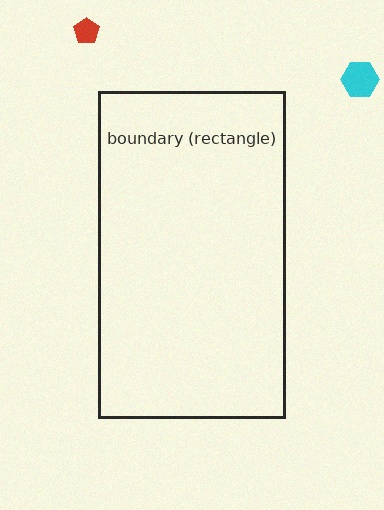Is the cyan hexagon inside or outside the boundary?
Outside.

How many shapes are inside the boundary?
0 inside, 2 outside.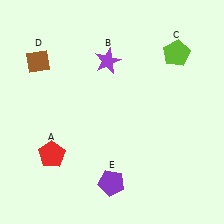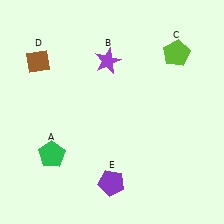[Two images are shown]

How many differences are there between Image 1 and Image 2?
There is 1 difference between the two images.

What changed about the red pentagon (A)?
In Image 1, A is red. In Image 2, it changed to green.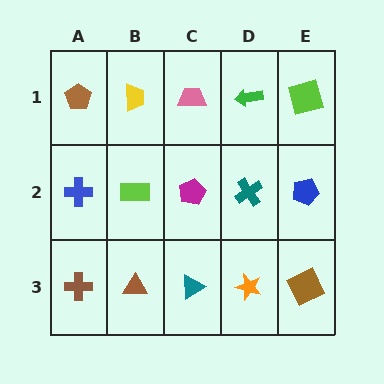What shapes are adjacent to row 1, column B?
A lime rectangle (row 2, column B), a brown pentagon (row 1, column A), a pink trapezoid (row 1, column C).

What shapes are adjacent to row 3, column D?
A teal cross (row 2, column D), a teal triangle (row 3, column C), a brown square (row 3, column E).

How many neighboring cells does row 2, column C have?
4.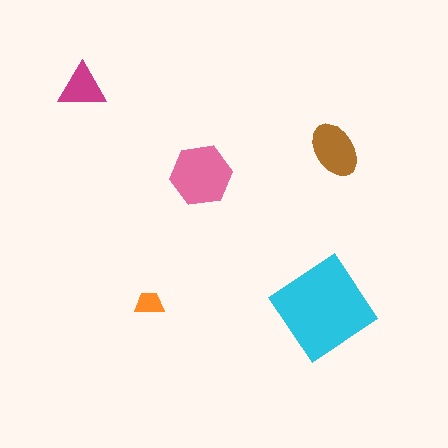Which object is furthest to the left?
The magenta triangle is leftmost.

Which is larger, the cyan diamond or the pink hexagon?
The cyan diamond.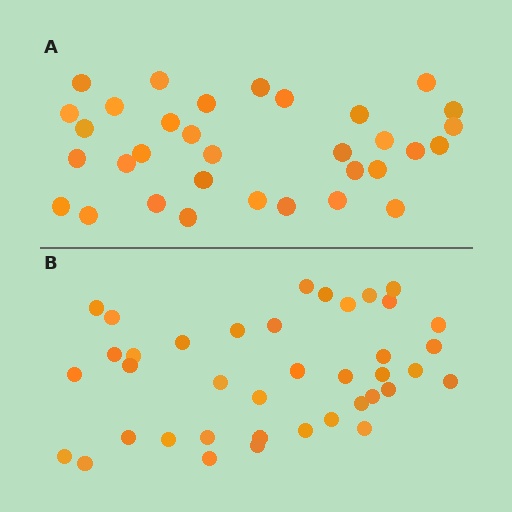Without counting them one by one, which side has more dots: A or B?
Region B (the bottom region) has more dots.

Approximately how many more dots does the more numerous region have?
Region B has about 6 more dots than region A.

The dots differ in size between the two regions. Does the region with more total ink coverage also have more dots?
No. Region A has more total ink coverage because its dots are larger, but region B actually contains more individual dots. Total area can be misleading — the number of items is what matters here.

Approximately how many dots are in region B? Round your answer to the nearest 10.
About 40 dots. (The exact count is 39, which rounds to 40.)